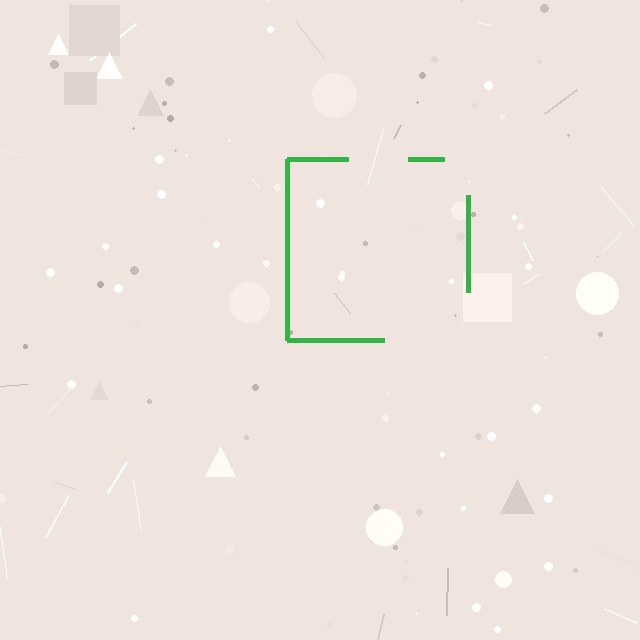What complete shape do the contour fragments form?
The contour fragments form a square.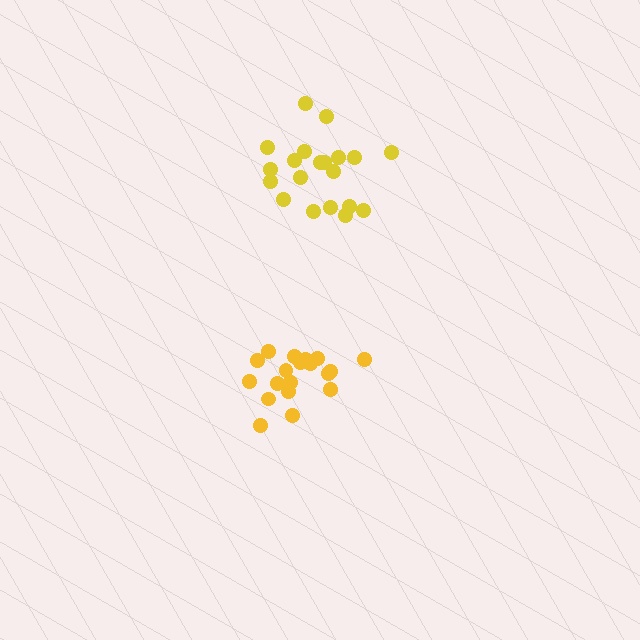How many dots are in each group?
Group 1: 19 dots, Group 2: 20 dots (39 total).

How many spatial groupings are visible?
There are 2 spatial groupings.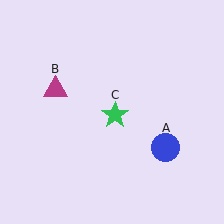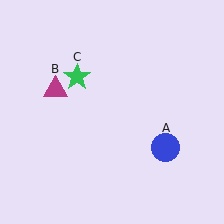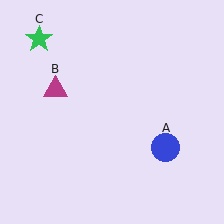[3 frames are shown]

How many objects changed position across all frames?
1 object changed position: green star (object C).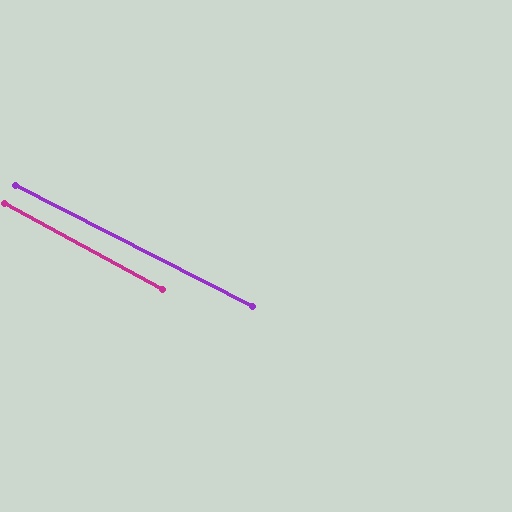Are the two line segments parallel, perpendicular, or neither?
Parallel — their directions differ by only 1.6°.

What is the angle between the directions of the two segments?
Approximately 2 degrees.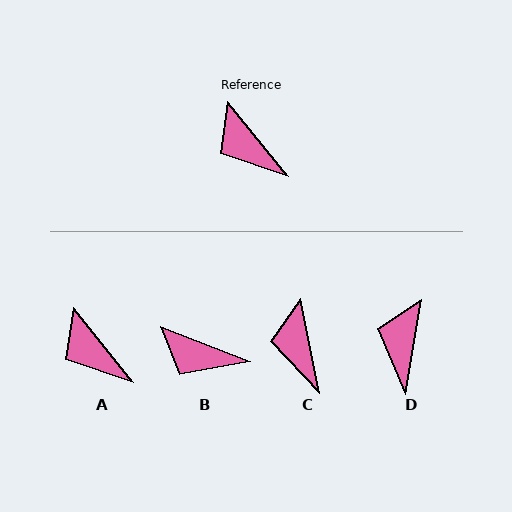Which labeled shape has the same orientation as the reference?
A.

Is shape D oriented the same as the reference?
No, it is off by about 49 degrees.